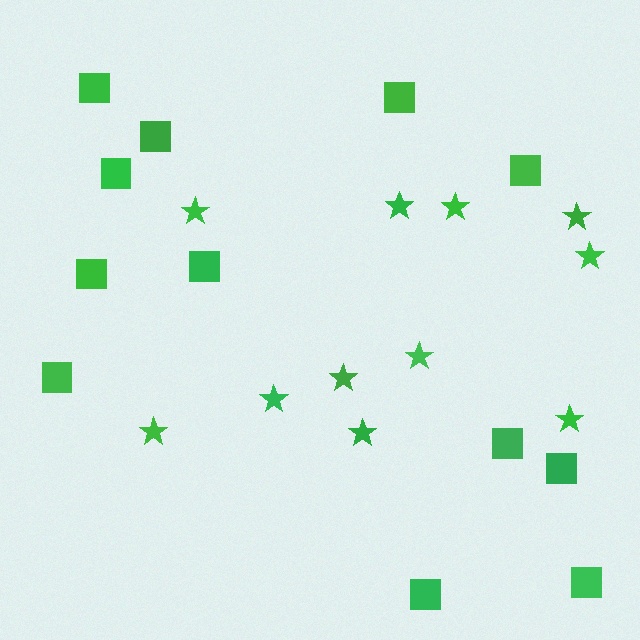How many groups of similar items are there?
There are 2 groups: one group of squares (12) and one group of stars (11).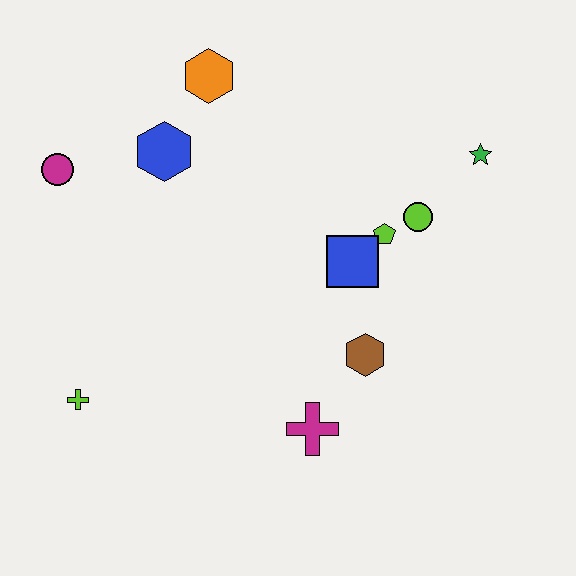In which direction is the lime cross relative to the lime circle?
The lime cross is to the left of the lime circle.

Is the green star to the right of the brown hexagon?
Yes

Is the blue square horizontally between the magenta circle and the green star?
Yes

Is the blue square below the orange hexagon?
Yes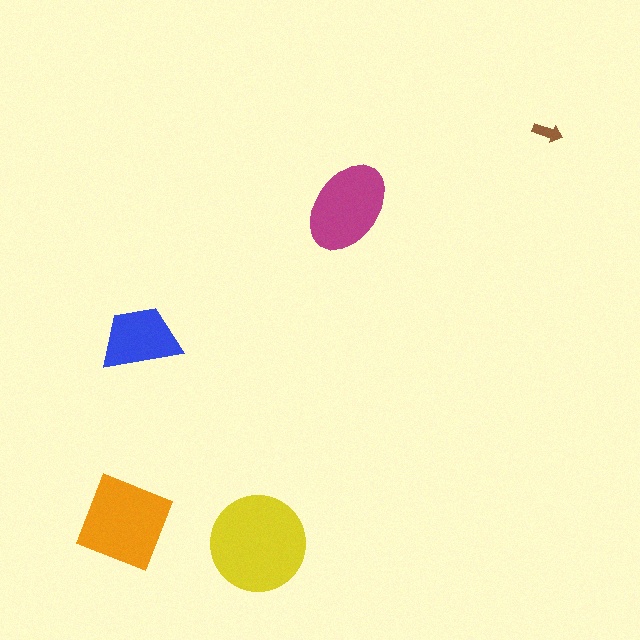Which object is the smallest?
The brown arrow.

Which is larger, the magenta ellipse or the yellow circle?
The yellow circle.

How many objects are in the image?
There are 5 objects in the image.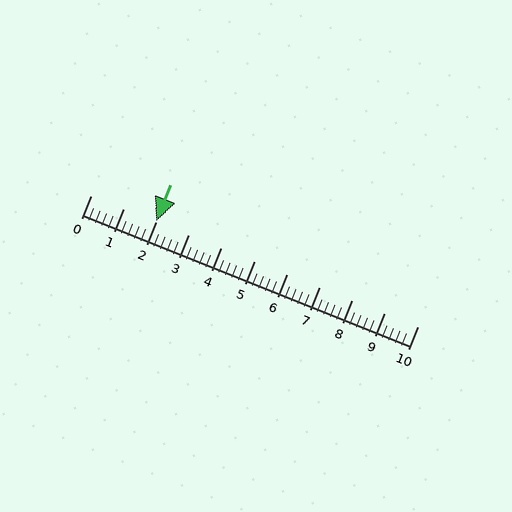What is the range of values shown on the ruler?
The ruler shows values from 0 to 10.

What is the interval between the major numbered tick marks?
The major tick marks are spaced 1 units apart.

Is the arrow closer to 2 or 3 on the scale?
The arrow is closer to 2.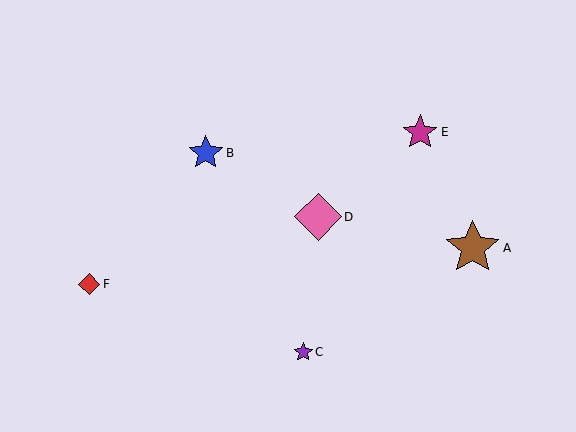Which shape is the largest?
The brown star (labeled A) is the largest.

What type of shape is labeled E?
Shape E is a magenta star.